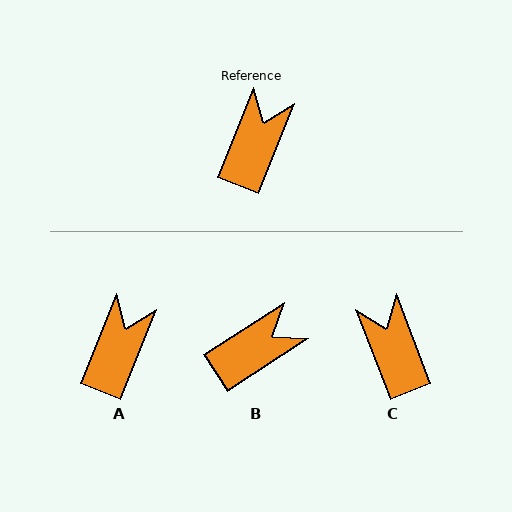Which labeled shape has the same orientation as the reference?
A.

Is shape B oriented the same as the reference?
No, it is off by about 35 degrees.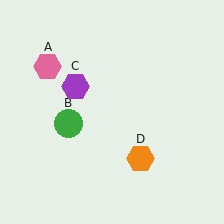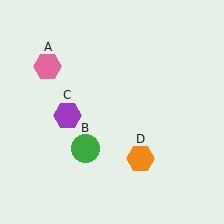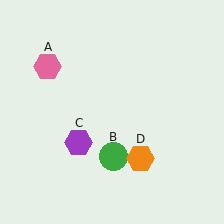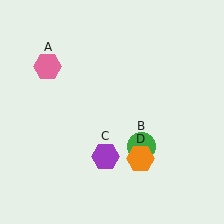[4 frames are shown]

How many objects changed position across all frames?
2 objects changed position: green circle (object B), purple hexagon (object C).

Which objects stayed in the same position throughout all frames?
Pink hexagon (object A) and orange hexagon (object D) remained stationary.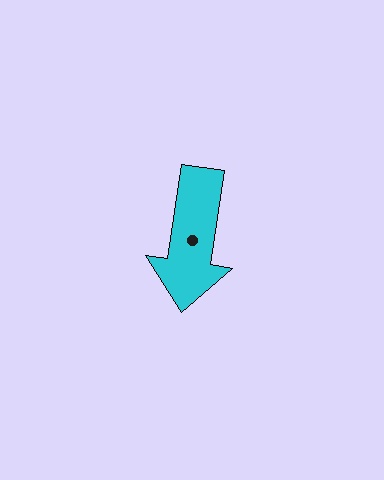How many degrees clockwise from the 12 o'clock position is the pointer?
Approximately 188 degrees.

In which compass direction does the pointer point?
South.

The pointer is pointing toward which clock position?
Roughly 6 o'clock.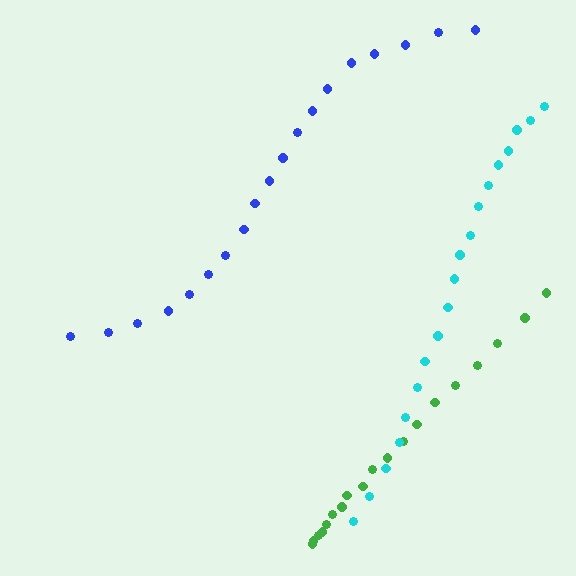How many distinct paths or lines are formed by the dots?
There are 3 distinct paths.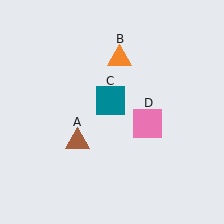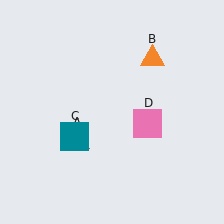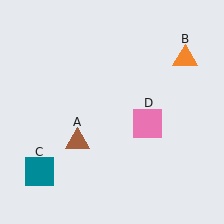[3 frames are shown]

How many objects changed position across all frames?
2 objects changed position: orange triangle (object B), teal square (object C).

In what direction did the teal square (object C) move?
The teal square (object C) moved down and to the left.